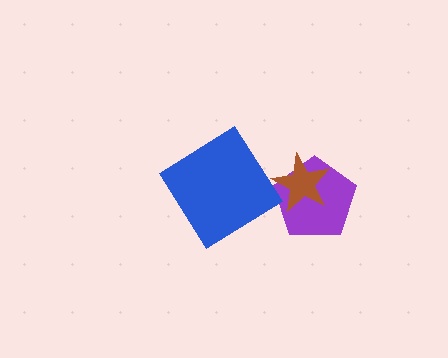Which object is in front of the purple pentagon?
The brown star is in front of the purple pentagon.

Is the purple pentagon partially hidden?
Yes, it is partially covered by another shape.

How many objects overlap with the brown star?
1 object overlaps with the brown star.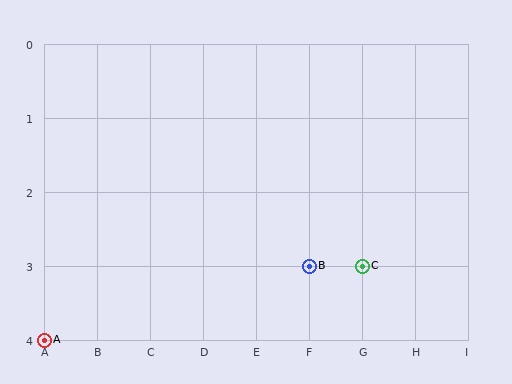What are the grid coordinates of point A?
Point A is at grid coordinates (A, 4).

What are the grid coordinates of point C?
Point C is at grid coordinates (G, 3).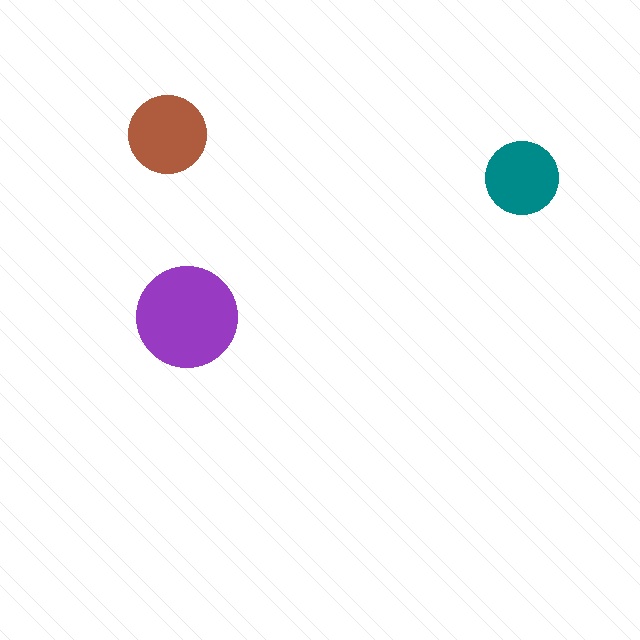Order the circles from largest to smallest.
the purple one, the brown one, the teal one.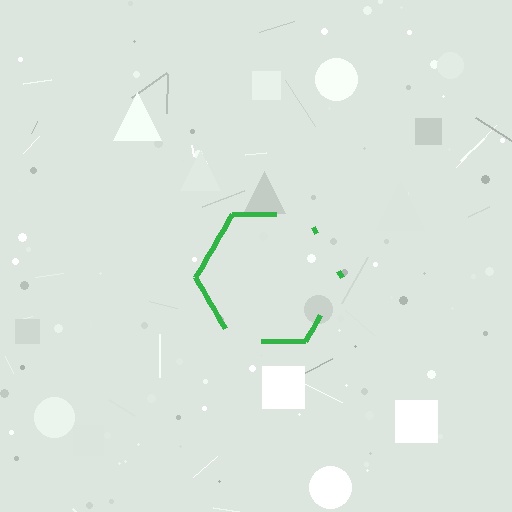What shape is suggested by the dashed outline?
The dashed outline suggests a hexagon.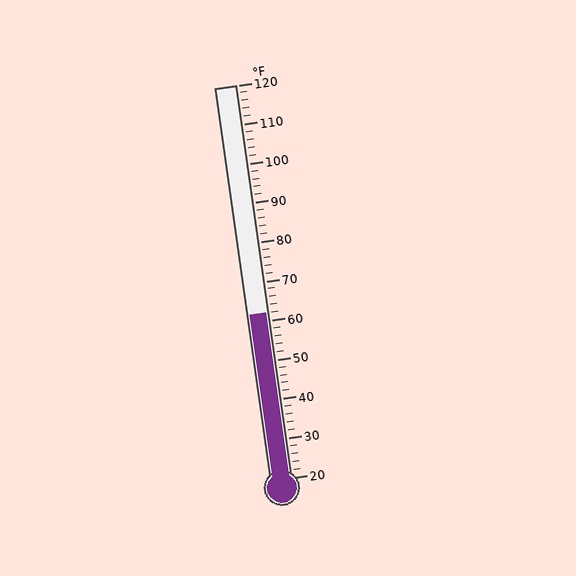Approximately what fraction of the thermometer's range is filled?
The thermometer is filled to approximately 40% of its range.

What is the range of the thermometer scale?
The thermometer scale ranges from 20°F to 120°F.